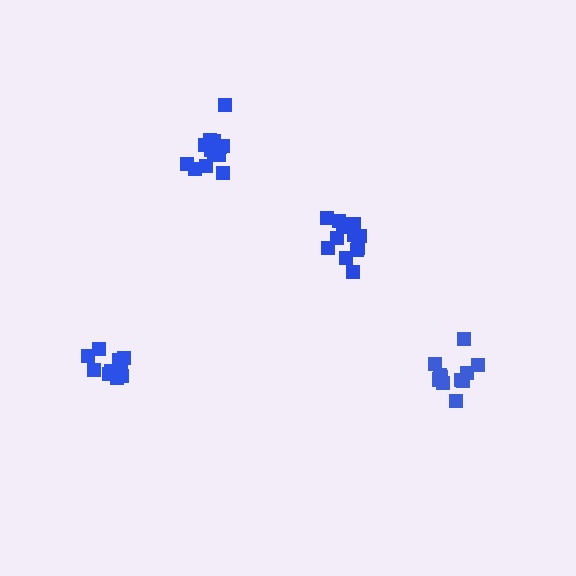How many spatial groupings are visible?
There are 4 spatial groupings.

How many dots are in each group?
Group 1: 14 dots, Group 2: 14 dots, Group 3: 11 dots, Group 4: 12 dots (51 total).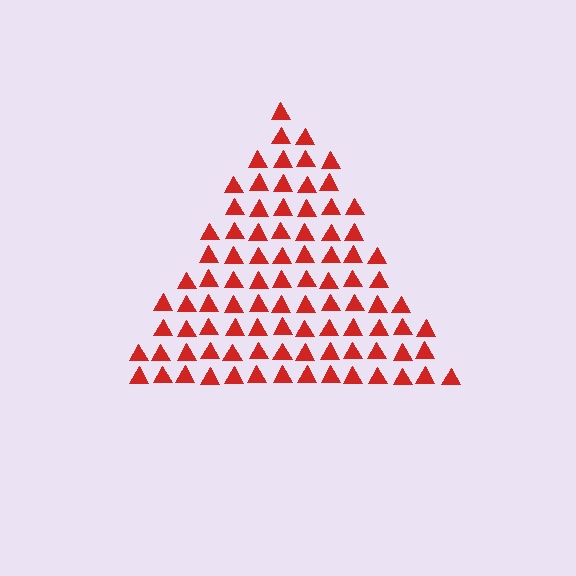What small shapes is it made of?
It is made of small triangles.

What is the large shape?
The large shape is a triangle.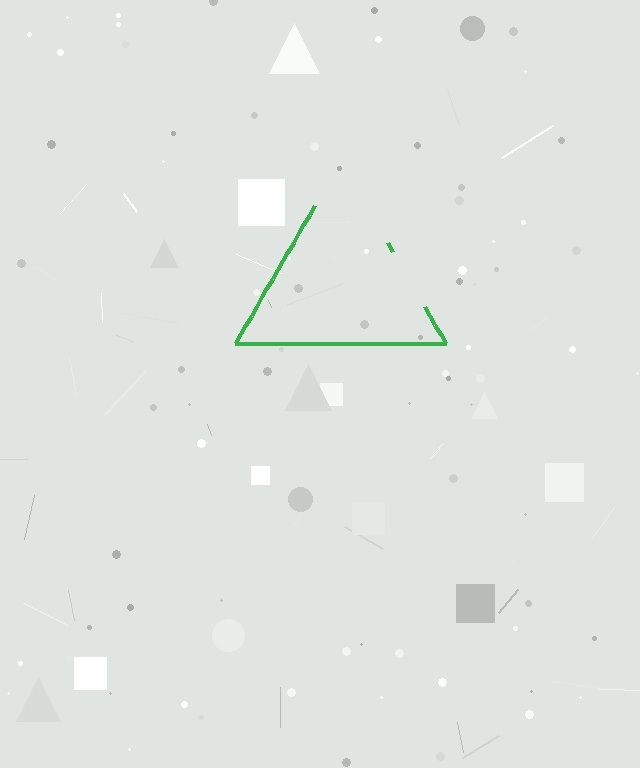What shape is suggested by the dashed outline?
The dashed outline suggests a triangle.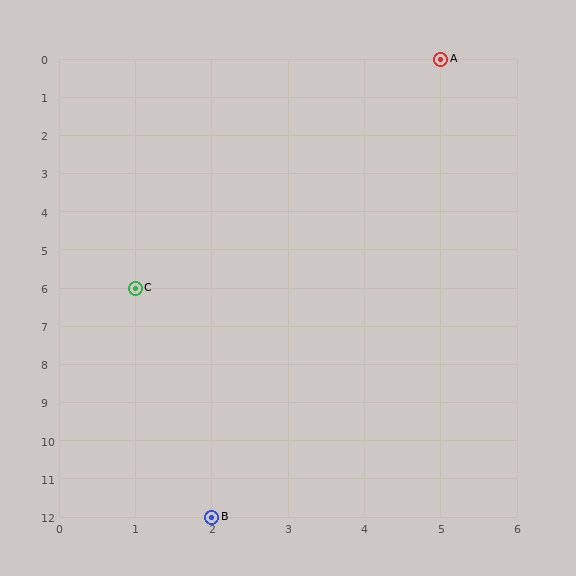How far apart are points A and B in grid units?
Points A and B are 3 columns and 12 rows apart (about 12.4 grid units diagonally).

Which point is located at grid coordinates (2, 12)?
Point B is at (2, 12).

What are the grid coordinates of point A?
Point A is at grid coordinates (5, 0).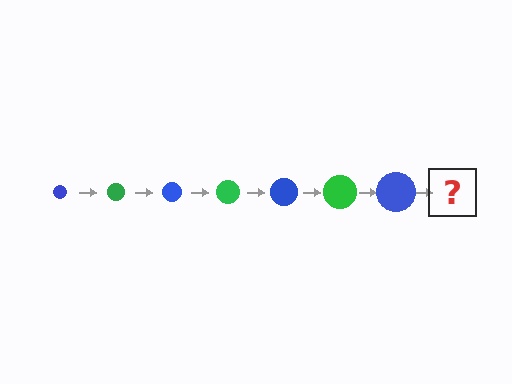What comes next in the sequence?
The next element should be a green circle, larger than the previous one.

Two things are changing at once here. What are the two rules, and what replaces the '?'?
The two rules are that the circle grows larger each step and the color cycles through blue and green. The '?' should be a green circle, larger than the previous one.